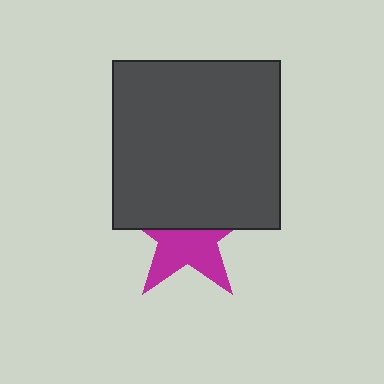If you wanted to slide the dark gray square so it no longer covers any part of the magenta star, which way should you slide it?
Slide it up — that is the most direct way to separate the two shapes.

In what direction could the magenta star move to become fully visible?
The magenta star could move down. That would shift it out from behind the dark gray square entirely.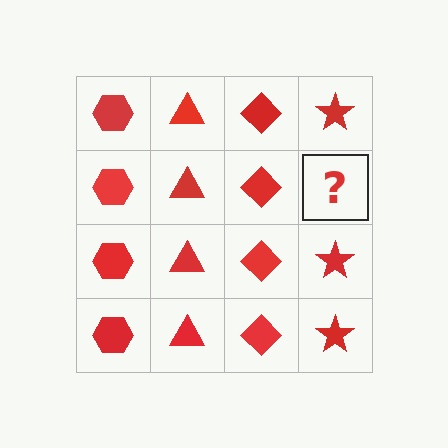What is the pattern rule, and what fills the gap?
The rule is that each column has a consistent shape. The gap should be filled with a red star.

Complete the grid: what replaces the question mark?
The question mark should be replaced with a red star.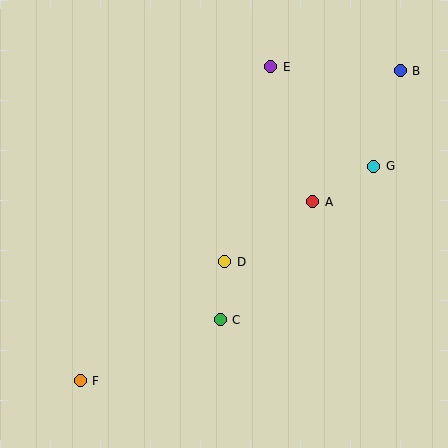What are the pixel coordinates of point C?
Point C is at (220, 320).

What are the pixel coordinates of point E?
Point E is at (271, 67).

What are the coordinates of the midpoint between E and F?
The midpoint between E and F is at (175, 224).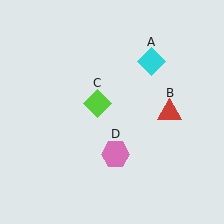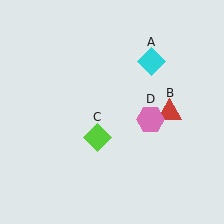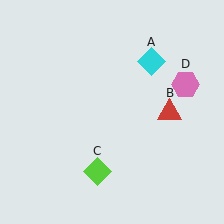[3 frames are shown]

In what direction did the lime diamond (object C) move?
The lime diamond (object C) moved down.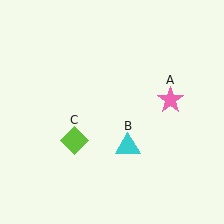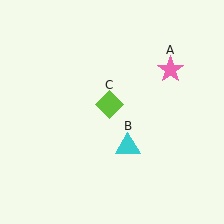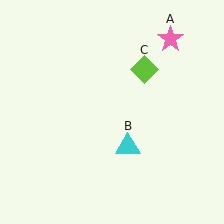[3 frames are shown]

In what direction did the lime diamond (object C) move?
The lime diamond (object C) moved up and to the right.